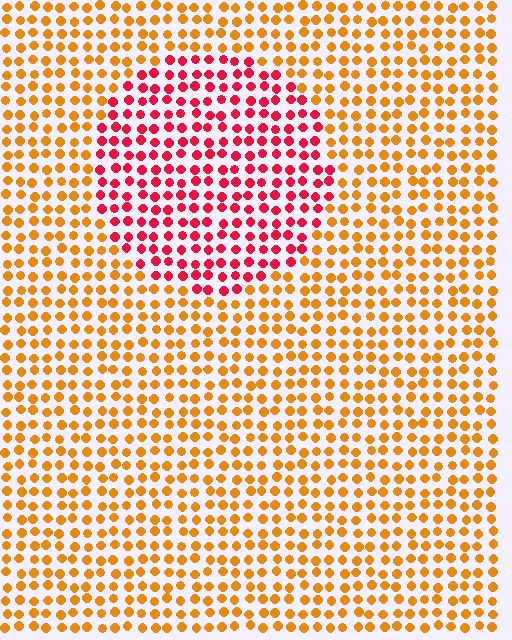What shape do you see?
I see a circle.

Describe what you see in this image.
The image is filled with small orange elements in a uniform arrangement. A circle-shaped region is visible where the elements are tinted to a slightly different hue, forming a subtle color boundary.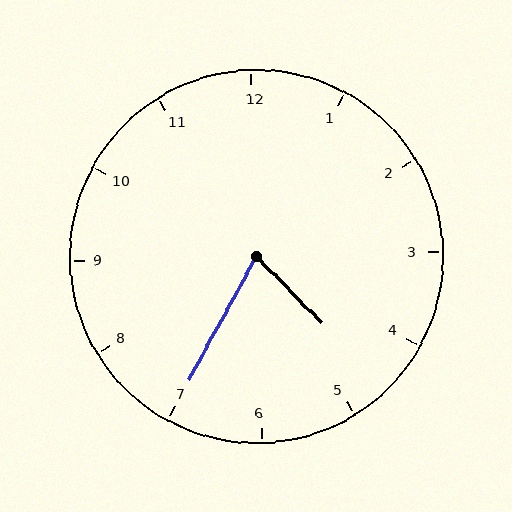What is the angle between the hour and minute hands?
Approximately 72 degrees.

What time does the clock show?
4:35.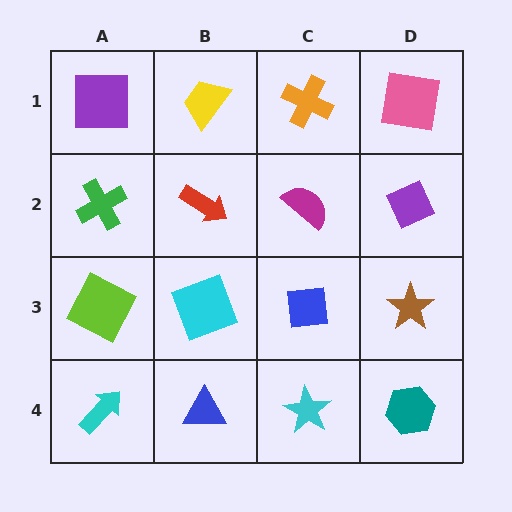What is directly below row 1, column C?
A magenta semicircle.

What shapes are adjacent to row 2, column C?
An orange cross (row 1, column C), a blue square (row 3, column C), a red arrow (row 2, column B), a purple diamond (row 2, column D).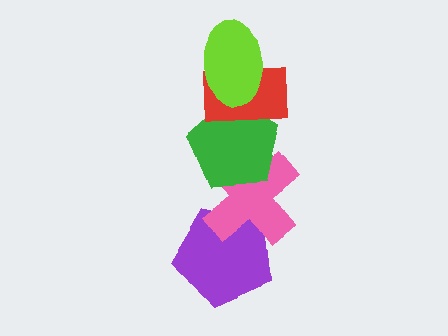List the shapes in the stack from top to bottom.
From top to bottom: the lime ellipse, the red rectangle, the green pentagon, the pink cross, the purple pentagon.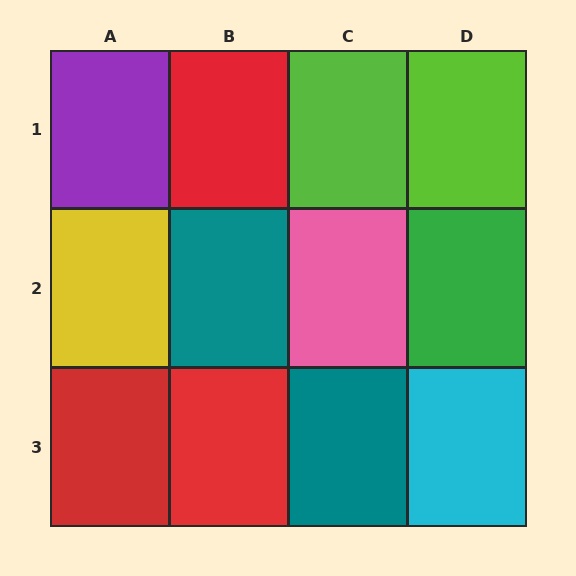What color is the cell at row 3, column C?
Teal.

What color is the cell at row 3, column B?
Red.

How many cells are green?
1 cell is green.